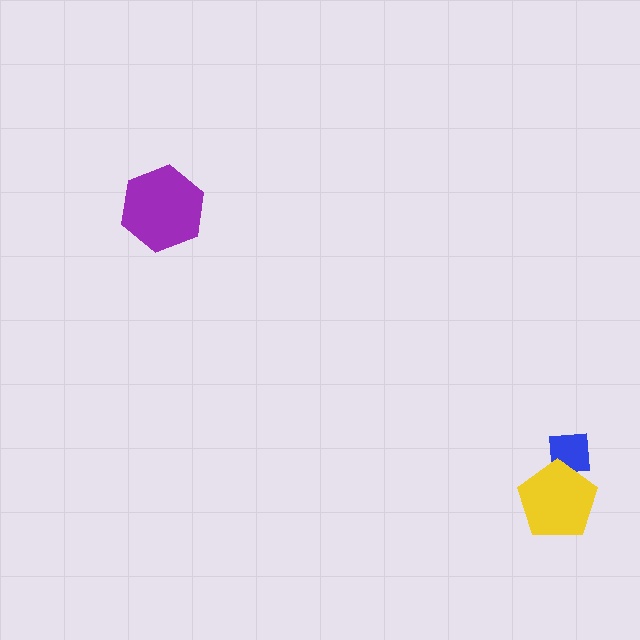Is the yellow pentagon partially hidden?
No, no other shape covers it.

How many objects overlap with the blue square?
1 object overlaps with the blue square.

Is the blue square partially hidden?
Yes, it is partially covered by another shape.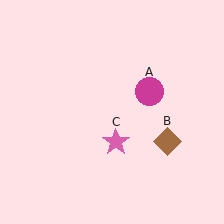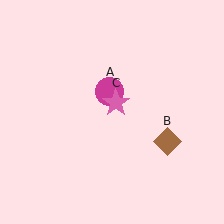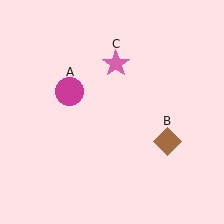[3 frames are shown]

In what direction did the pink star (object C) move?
The pink star (object C) moved up.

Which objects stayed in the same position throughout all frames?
Brown diamond (object B) remained stationary.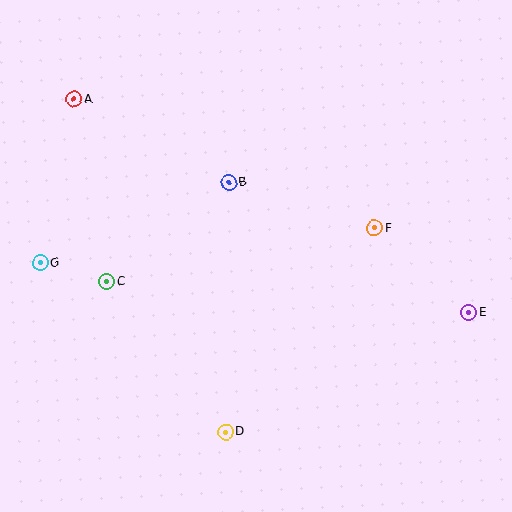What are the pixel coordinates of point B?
Point B is at (229, 182).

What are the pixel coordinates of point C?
Point C is at (107, 282).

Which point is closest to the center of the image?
Point B at (229, 182) is closest to the center.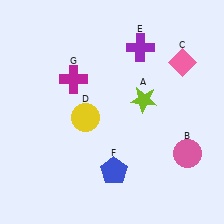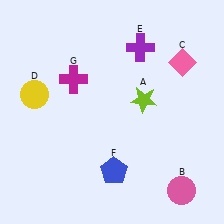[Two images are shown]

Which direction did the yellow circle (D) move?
The yellow circle (D) moved left.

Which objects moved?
The objects that moved are: the pink circle (B), the yellow circle (D).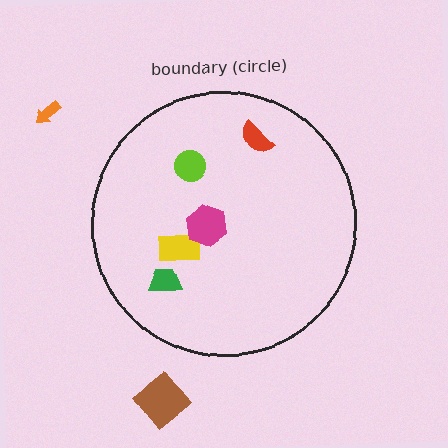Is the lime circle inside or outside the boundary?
Inside.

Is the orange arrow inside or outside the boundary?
Outside.